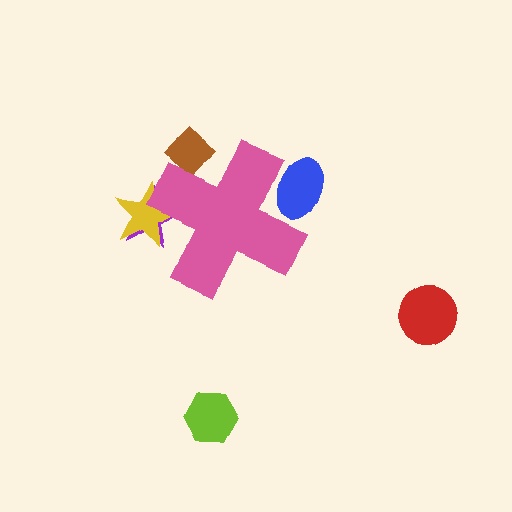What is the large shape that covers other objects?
A pink cross.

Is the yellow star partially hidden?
Yes, the yellow star is partially hidden behind the pink cross.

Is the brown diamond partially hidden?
Yes, the brown diamond is partially hidden behind the pink cross.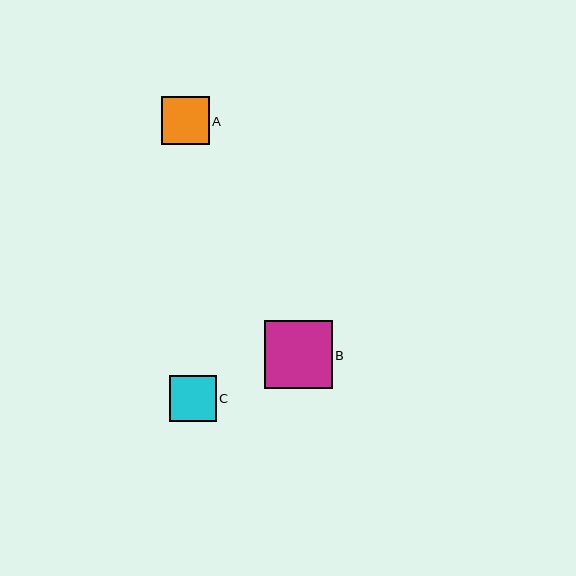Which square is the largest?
Square B is the largest with a size of approximately 68 pixels.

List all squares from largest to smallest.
From largest to smallest: B, A, C.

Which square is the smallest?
Square C is the smallest with a size of approximately 46 pixels.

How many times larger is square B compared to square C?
Square B is approximately 1.5 times the size of square C.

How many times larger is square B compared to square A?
Square B is approximately 1.4 times the size of square A.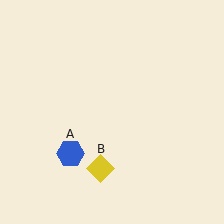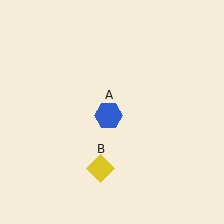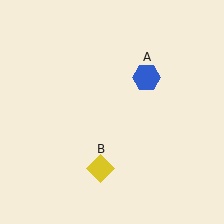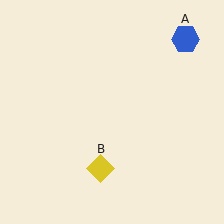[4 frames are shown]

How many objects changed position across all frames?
1 object changed position: blue hexagon (object A).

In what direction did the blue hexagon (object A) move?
The blue hexagon (object A) moved up and to the right.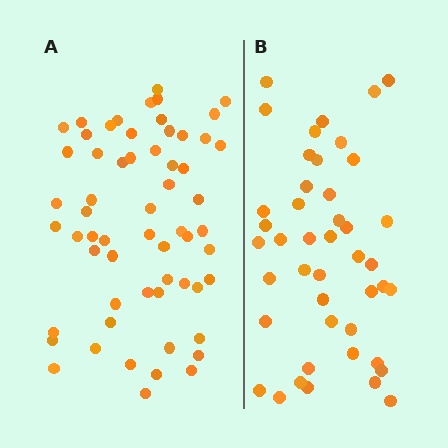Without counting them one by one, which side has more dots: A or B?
Region A (the left region) has more dots.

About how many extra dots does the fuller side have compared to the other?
Region A has approximately 15 more dots than region B.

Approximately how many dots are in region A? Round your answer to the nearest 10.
About 60 dots.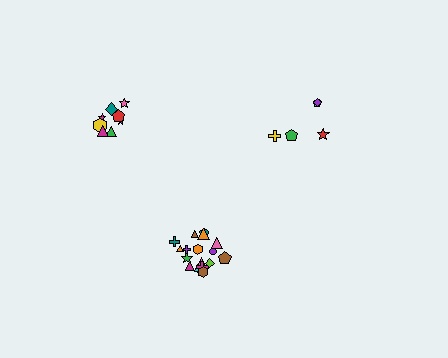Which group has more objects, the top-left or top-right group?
The top-left group.